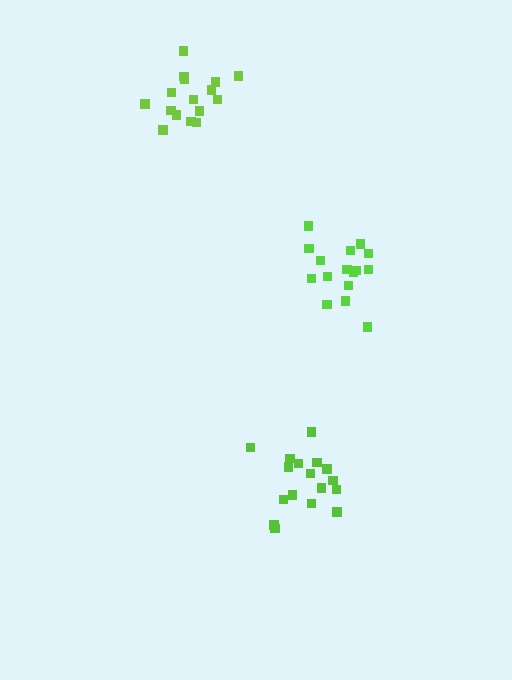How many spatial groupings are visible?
There are 3 spatial groupings.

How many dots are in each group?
Group 1: 16 dots, Group 2: 16 dots, Group 3: 17 dots (49 total).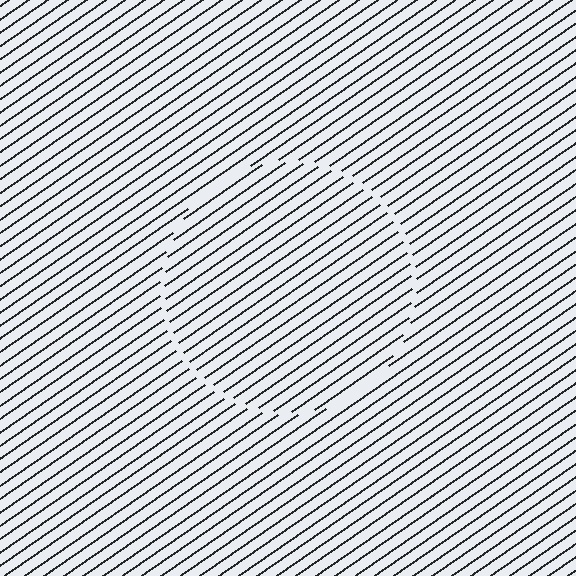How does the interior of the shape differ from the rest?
The interior of the shape contains the same grating, shifted by half a period — the contour is defined by the phase discontinuity where line-ends from the inner and outer gratings abut.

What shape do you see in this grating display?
An illusory circle. The interior of the shape contains the same grating, shifted by half a period — the contour is defined by the phase discontinuity where line-ends from the inner and outer gratings abut.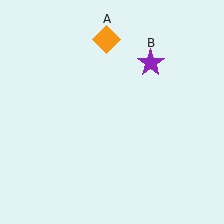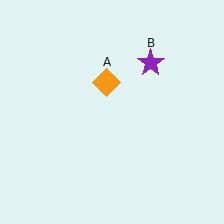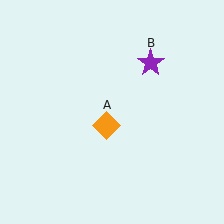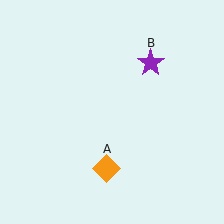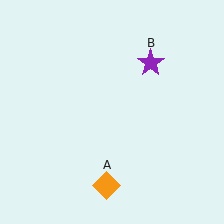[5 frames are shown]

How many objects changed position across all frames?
1 object changed position: orange diamond (object A).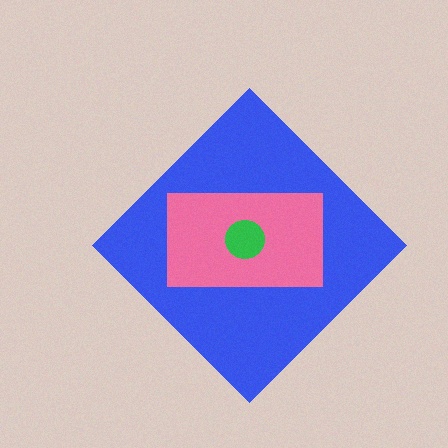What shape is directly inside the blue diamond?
The pink rectangle.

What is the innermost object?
The green circle.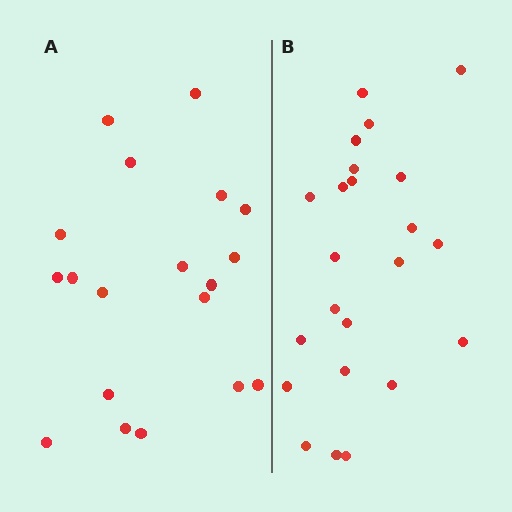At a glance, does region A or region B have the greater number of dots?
Region B (the right region) has more dots.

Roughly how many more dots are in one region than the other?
Region B has about 4 more dots than region A.